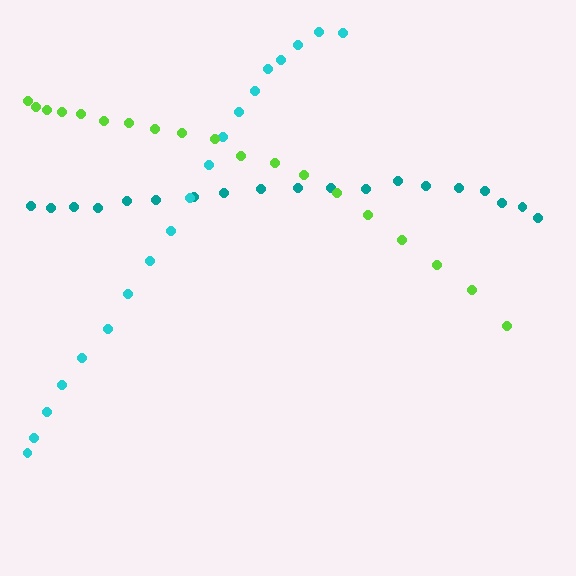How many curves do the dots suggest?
There are 3 distinct paths.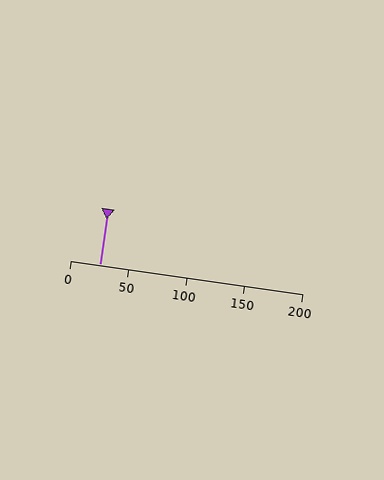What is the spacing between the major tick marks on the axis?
The major ticks are spaced 50 apart.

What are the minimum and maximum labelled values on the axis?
The axis runs from 0 to 200.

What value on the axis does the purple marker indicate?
The marker indicates approximately 25.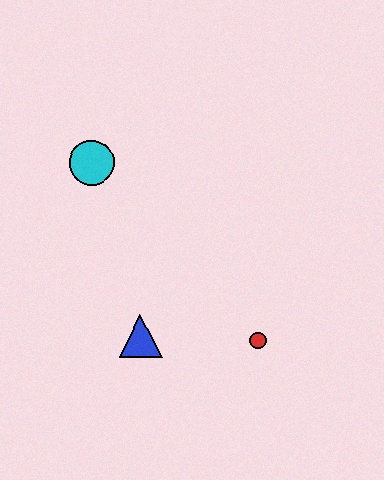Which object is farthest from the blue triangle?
The cyan circle is farthest from the blue triangle.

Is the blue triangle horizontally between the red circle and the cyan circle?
Yes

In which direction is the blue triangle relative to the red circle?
The blue triangle is to the left of the red circle.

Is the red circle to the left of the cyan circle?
No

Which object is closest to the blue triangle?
The red circle is closest to the blue triangle.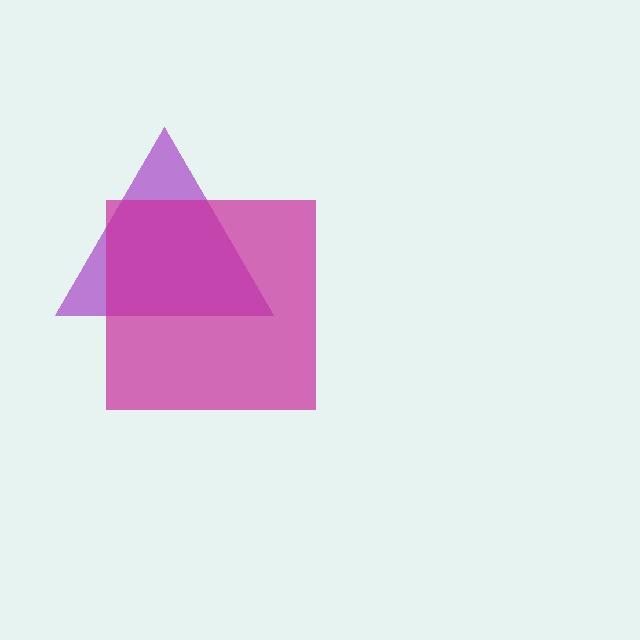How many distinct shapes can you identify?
There are 2 distinct shapes: a purple triangle, a magenta square.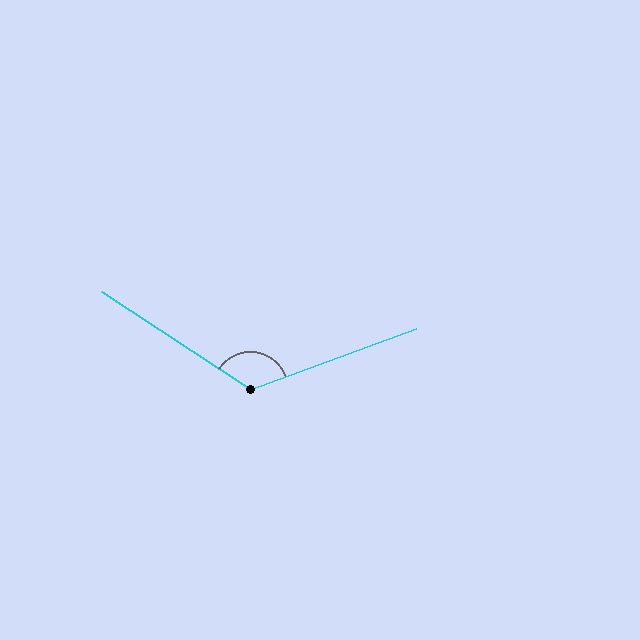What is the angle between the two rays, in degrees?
Approximately 127 degrees.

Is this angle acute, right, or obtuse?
It is obtuse.